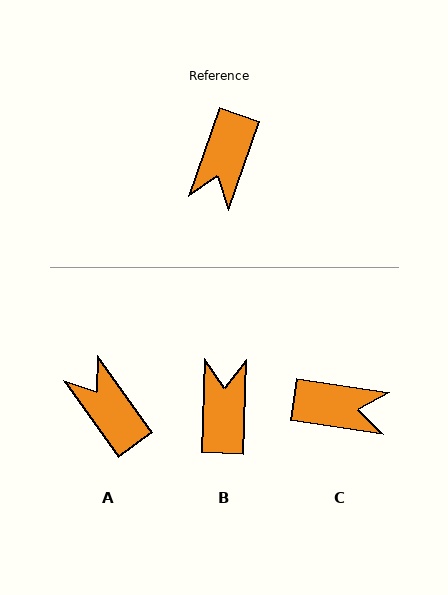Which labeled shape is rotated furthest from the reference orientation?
B, about 162 degrees away.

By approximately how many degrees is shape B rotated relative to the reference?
Approximately 162 degrees clockwise.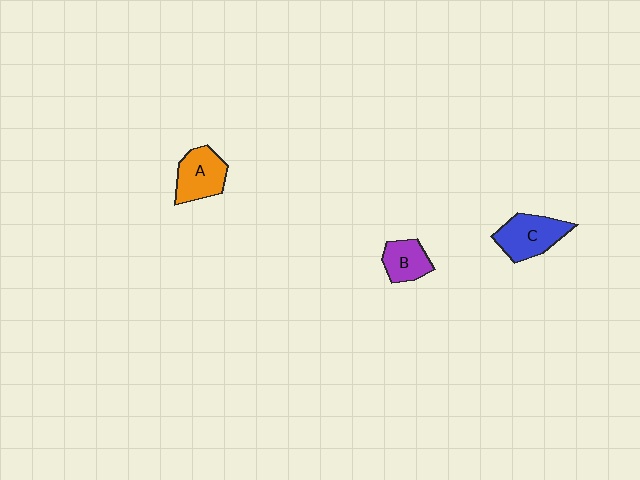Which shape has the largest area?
Shape C (blue).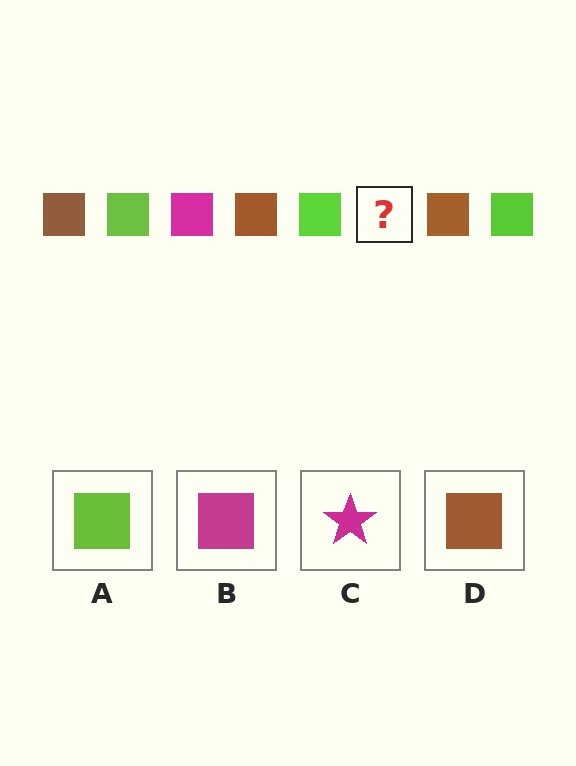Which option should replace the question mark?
Option B.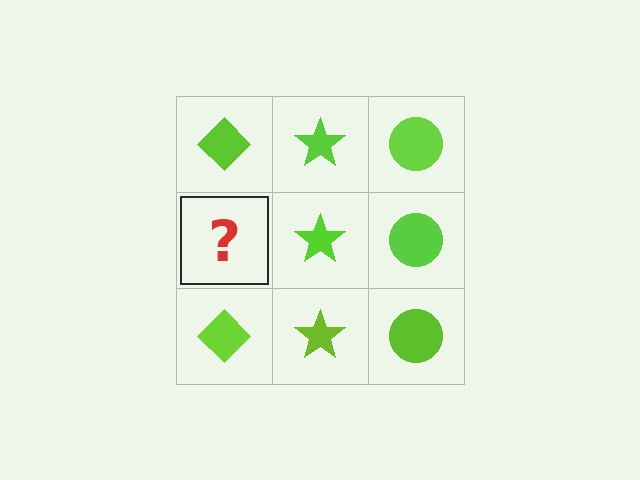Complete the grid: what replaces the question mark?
The question mark should be replaced with a lime diamond.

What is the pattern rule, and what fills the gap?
The rule is that each column has a consistent shape. The gap should be filled with a lime diamond.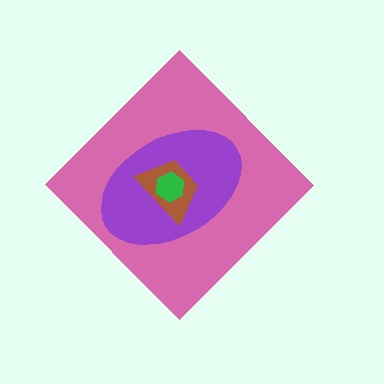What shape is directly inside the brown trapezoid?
The green hexagon.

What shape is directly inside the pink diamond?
The purple ellipse.